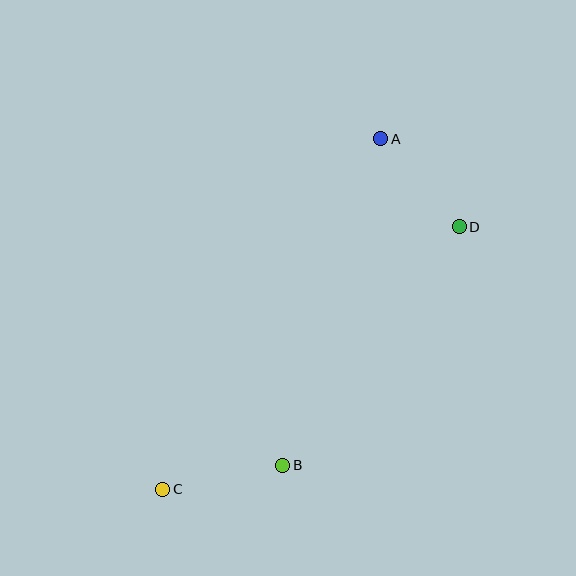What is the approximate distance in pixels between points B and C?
The distance between B and C is approximately 122 pixels.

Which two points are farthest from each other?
Points A and C are farthest from each other.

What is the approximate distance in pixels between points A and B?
The distance between A and B is approximately 341 pixels.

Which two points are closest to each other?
Points A and D are closest to each other.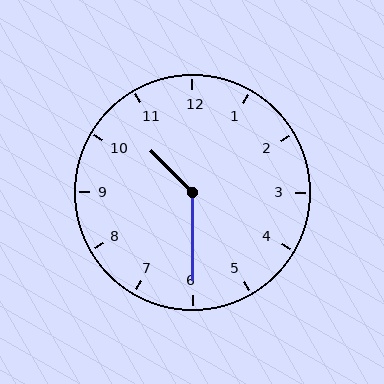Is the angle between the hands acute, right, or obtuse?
It is obtuse.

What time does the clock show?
10:30.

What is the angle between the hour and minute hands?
Approximately 135 degrees.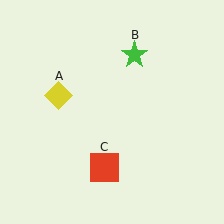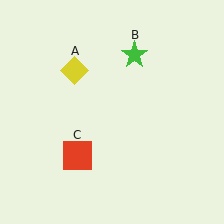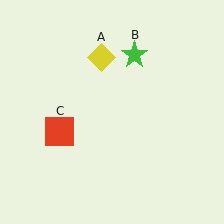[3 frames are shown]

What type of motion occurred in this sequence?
The yellow diamond (object A), red square (object C) rotated clockwise around the center of the scene.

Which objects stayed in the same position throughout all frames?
Green star (object B) remained stationary.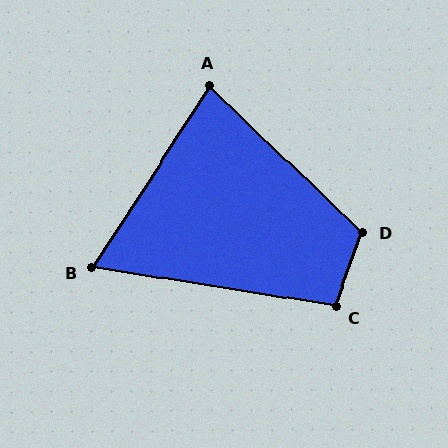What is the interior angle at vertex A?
Approximately 79 degrees (acute).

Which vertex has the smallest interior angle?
B, at approximately 66 degrees.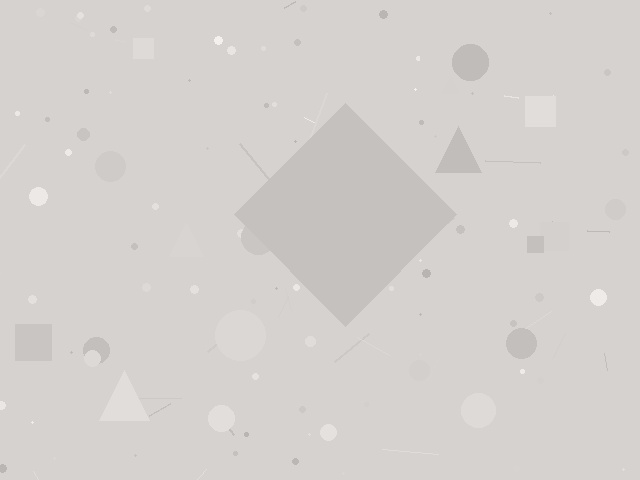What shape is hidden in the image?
A diamond is hidden in the image.